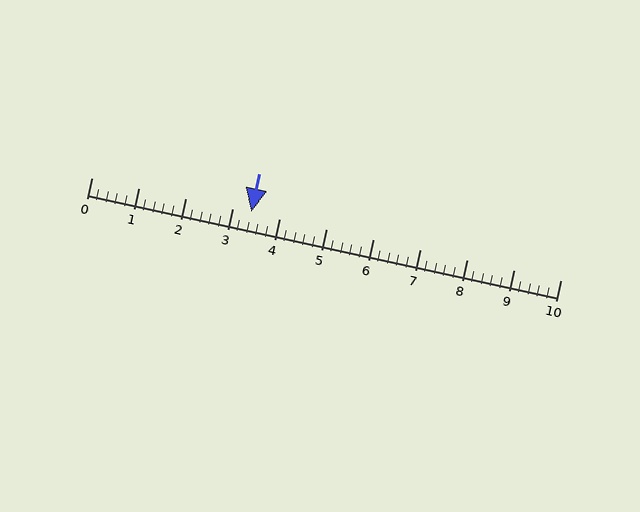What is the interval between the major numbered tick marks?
The major tick marks are spaced 1 units apart.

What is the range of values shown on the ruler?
The ruler shows values from 0 to 10.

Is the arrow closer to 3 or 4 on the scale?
The arrow is closer to 3.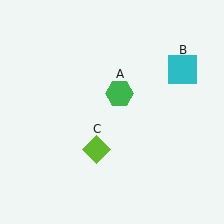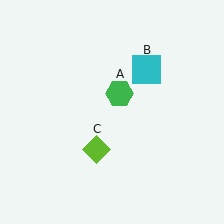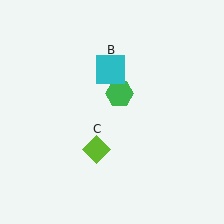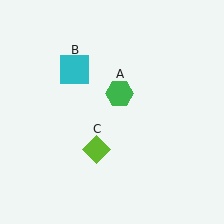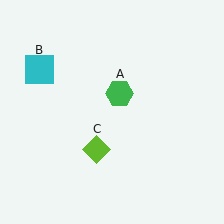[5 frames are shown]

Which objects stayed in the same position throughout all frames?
Green hexagon (object A) and lime diamond (object C) remained stationary.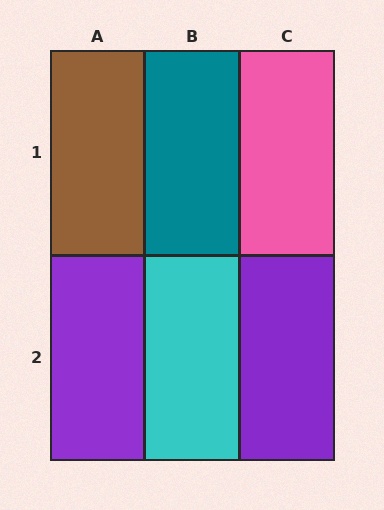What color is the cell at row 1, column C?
Pink.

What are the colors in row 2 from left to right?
Purple, cyan, purple.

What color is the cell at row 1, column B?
Teal.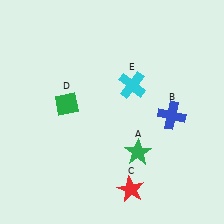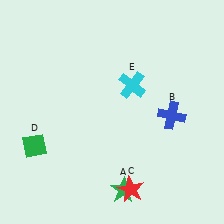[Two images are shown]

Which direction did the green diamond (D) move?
The green diamond (D) moved down.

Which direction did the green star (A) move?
The green star (A) moved down.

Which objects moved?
The objects that moved are: the green star (A), the green diamond (D).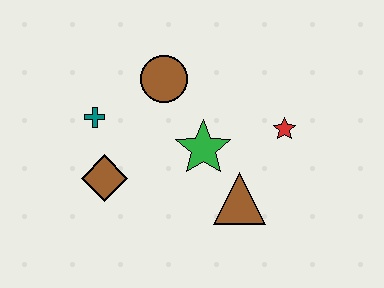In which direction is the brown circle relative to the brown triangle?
The brown circle is above the brown triangle.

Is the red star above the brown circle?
No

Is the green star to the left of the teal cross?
No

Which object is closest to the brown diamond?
The teal cross is closest to the brown diamond.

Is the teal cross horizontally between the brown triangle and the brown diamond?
No